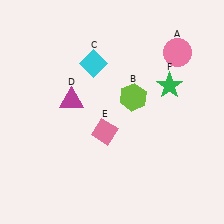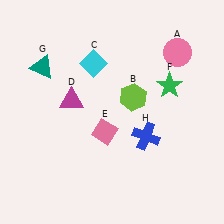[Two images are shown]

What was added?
A teal triangle (G), a blue cross (H) were added in Image 2.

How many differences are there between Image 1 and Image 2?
There are 2 differences between the two images.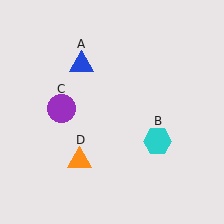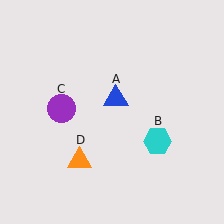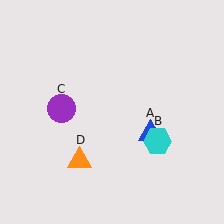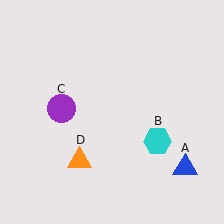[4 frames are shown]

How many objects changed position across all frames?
1 object changed position: blue triangle (object A).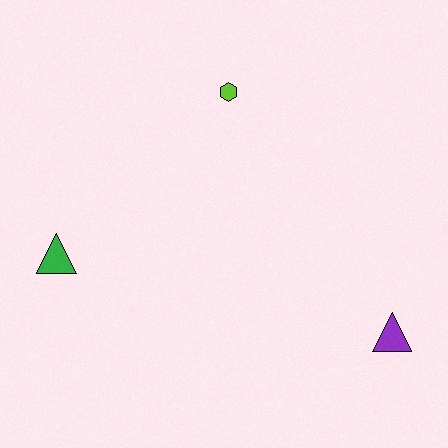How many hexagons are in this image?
There is 1 hexagon.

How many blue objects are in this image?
There are no blue objects.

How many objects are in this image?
There are 3 objects.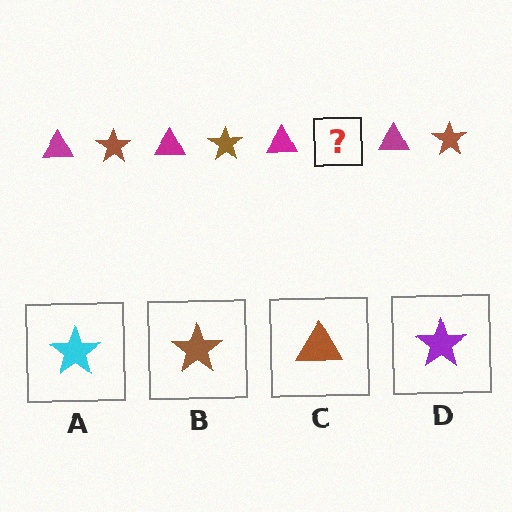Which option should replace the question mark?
Option B.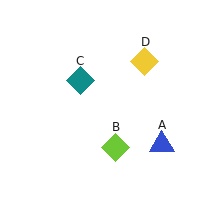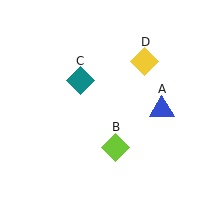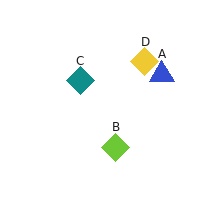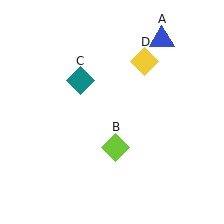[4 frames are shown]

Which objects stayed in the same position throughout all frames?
Lime diamond (object B) and teal diamond (object C) and yellow diamond (object D) remained stationary.